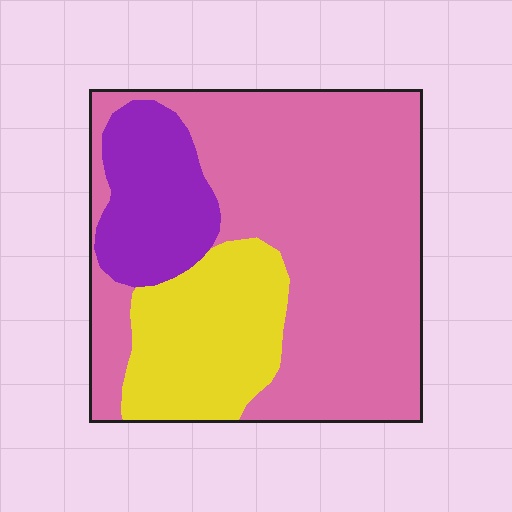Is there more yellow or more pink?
Pink.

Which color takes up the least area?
Purple, at roughly 15%.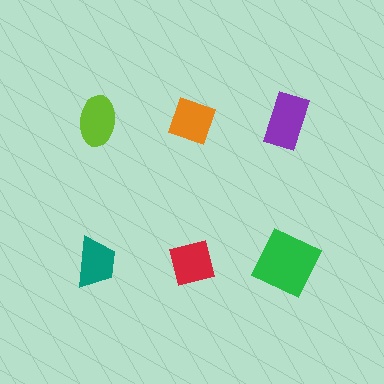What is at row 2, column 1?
A teal trapezoid.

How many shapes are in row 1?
3 shapes.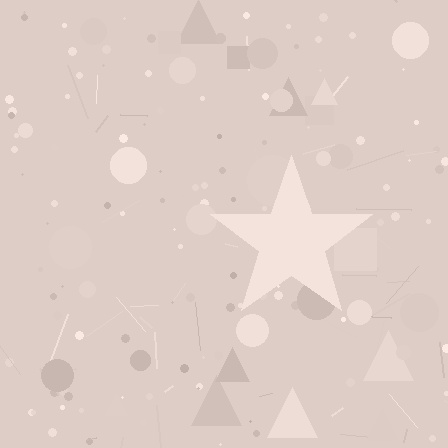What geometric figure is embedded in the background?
A star is embedded in the background.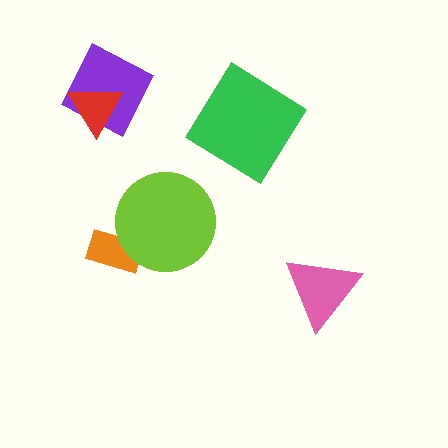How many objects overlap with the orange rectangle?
1 object overlaps with the orange rectangle.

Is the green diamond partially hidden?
No, no other shape covers it.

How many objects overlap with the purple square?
1 object overlaps with the purple square.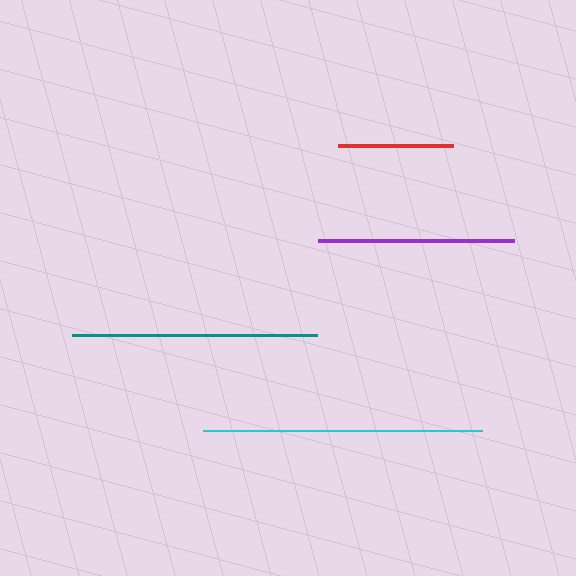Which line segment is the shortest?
The red line is the shortest at approximately 114 pixels.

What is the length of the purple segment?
The purple segment is approximately 195 pixels long.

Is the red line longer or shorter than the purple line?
The purple line is longer than the red line.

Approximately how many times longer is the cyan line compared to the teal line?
The cyan line is approximately 1.1 times the length of the teal line.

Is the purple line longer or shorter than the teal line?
The teal line is longer than the purple line.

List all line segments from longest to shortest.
From longest to shortest: cyan, teal, purple, red.